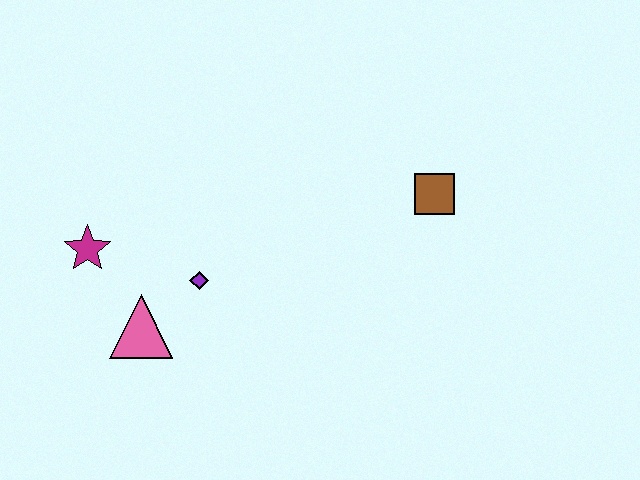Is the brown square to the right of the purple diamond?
Yes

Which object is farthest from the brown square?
The magenta star is farthest from the brown square.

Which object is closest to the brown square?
The purple diamond is closest to the brown square.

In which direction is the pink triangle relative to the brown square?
The pink triangle is to the left of the brown square.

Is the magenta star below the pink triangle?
No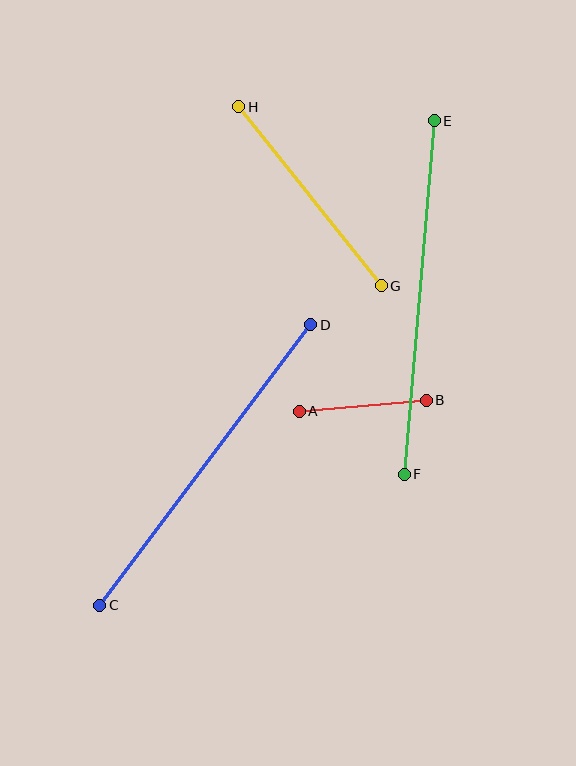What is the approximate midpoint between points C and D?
The midpoint is at approximately (205, 465) pixels.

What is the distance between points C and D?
The distance is approximately 351 pixels.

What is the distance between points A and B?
The distance is approximately 128 pixels.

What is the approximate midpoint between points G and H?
The midpoint is at approximately (310, 196) pixels.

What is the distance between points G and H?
The distance is approximately 229 pixels.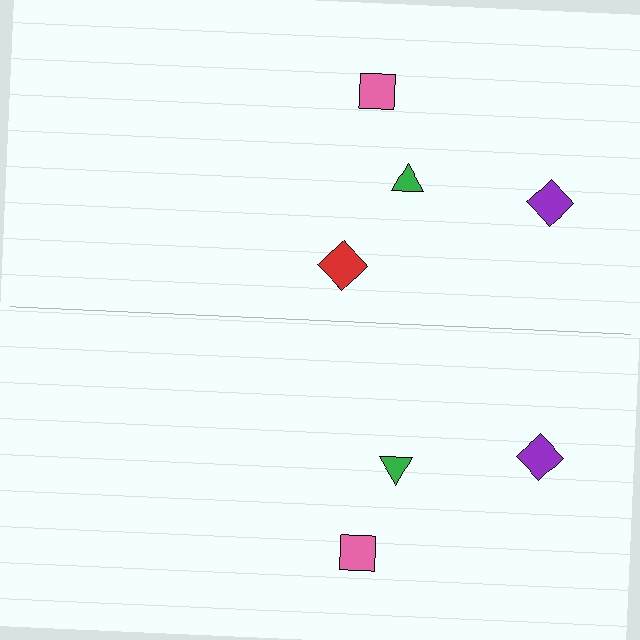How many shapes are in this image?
There are 7 shapes in this image.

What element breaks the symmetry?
A red diamond is missing from the bottom side.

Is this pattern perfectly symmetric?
No, the pattern is not perfectly symmetric. A red diamond is missing from the bottom side.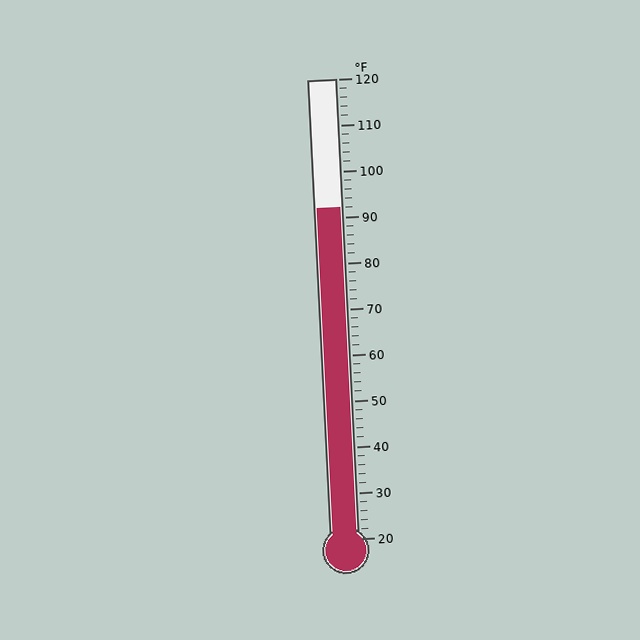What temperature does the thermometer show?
The thermometer shows approximately 92°F.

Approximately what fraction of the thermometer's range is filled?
The thermometer is filled to approximately 70% of its range.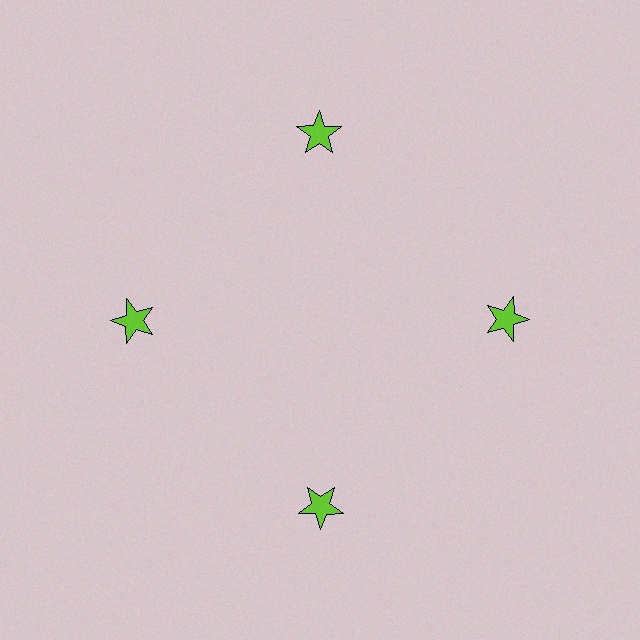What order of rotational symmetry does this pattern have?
This pattern has 4-fold rotational symmetry.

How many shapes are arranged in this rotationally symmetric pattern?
There are 4 shapes, arranged in 4 groups of 1.